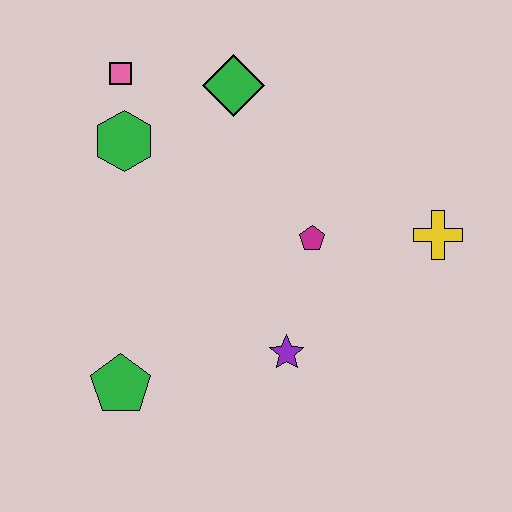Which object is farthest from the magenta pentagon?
The pink square is farthest from the magenta pentagon.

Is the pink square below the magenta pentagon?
No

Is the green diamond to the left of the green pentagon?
No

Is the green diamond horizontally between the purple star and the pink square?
Yes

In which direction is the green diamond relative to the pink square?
The green diamond is to the right of the pink square.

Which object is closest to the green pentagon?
The purple star is closest to the green pentagon.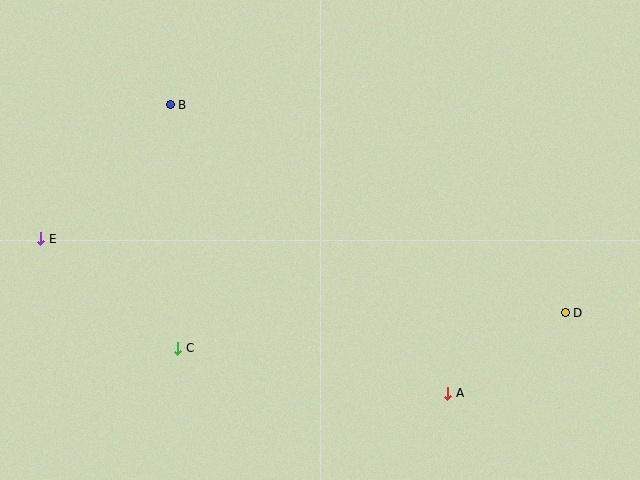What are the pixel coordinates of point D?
Point D is at (565, 313).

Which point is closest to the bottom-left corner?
Point C is closest to the bottom-left corner.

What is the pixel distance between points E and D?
The distance between E and D is 530 pixels.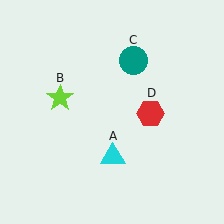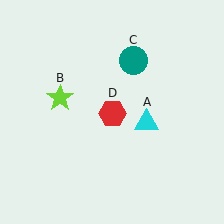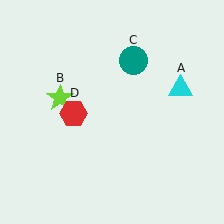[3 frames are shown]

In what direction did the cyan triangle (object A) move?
The cyan triangle (object A) moved up and to the right.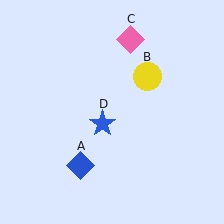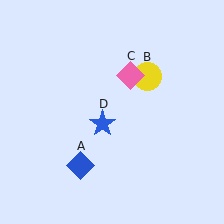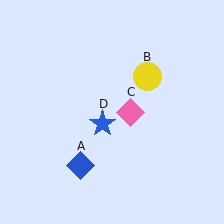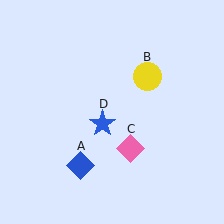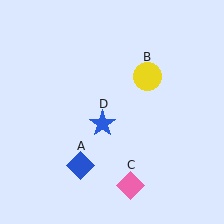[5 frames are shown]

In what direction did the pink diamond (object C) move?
The pink diamond (object C) moved down.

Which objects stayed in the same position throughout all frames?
Blue diamond (object A) and yellow circle (object B) and blue star (object D) remained stationary.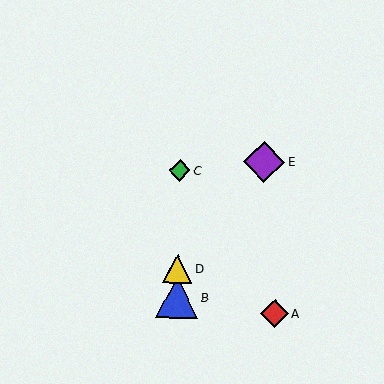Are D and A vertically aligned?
No, D is at x≈177 and A is at x≈275.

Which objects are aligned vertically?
Objects B, C, D are aligned vertically.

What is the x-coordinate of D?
Object D is at x≈177.